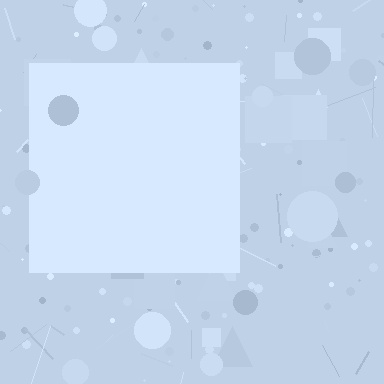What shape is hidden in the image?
A square is hidden in the image.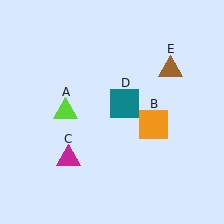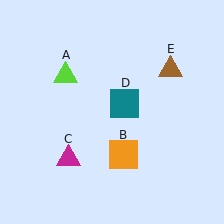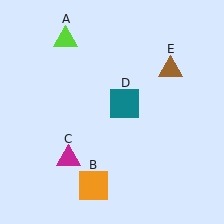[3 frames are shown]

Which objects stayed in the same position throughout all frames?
Magenta triangle (object C) and teal square (object D) and brown triangle (object E) remained stationary.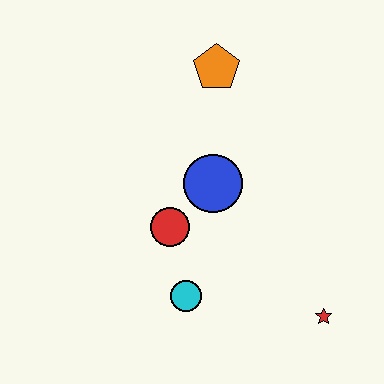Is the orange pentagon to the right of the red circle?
Yes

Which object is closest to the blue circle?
The red circle is closest to the blue circle.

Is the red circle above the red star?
Yes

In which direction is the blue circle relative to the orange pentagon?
The blue circle is below the orange pentagon.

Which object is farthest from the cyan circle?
The orange pentagon is farthest from the cyan circle.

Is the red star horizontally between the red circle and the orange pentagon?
No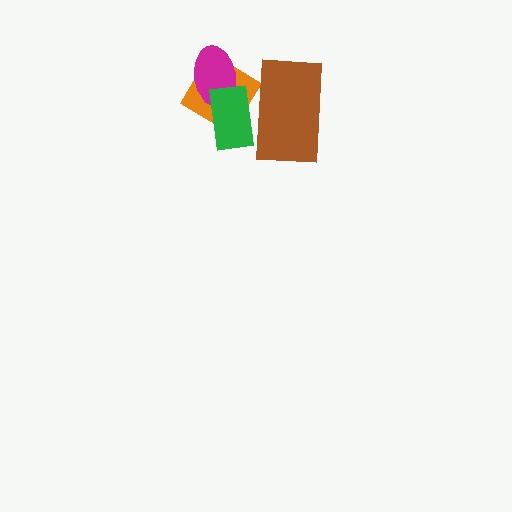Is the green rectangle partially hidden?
Yes, it is partially covered by another shape.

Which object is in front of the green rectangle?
The brown rectangle is in front of the green rectangle.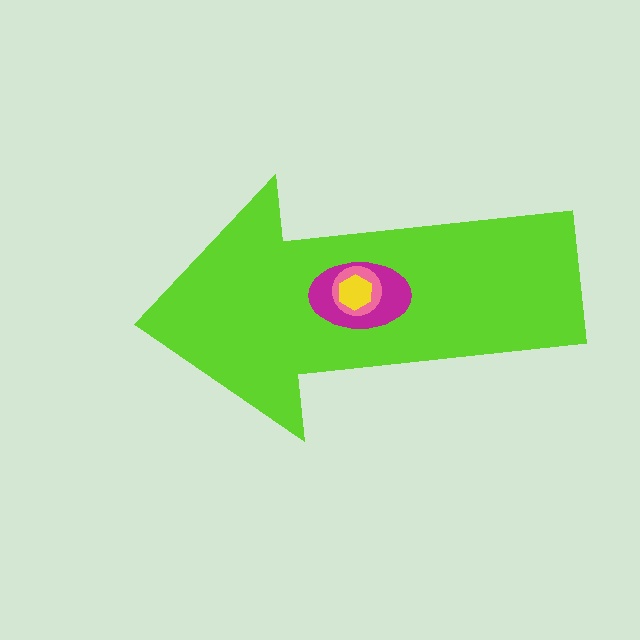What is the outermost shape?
The lime arrow.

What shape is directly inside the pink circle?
The yellow hexagon.